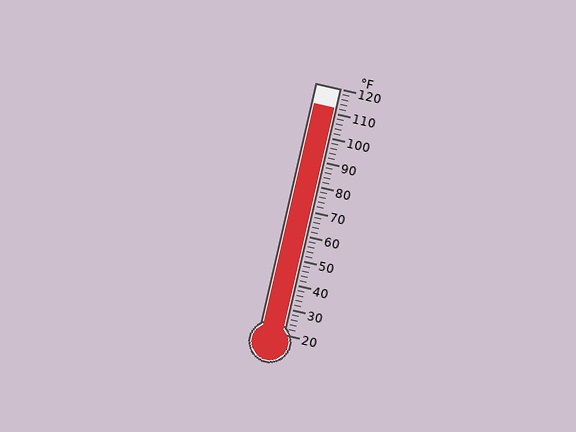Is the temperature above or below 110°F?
The temperature is above 110°F.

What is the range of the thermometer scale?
The thermometer scale ranges from 20°F to 120°F.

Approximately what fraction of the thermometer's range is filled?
The thermometer is filled to approximately 90% of its range.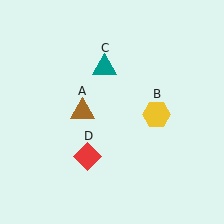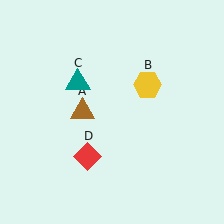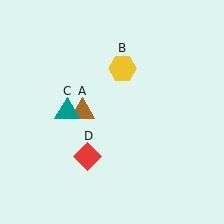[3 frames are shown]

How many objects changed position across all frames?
2 objects changed position: yellow hexagon (object B), teal triangle (object C).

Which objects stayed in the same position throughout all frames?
Brown triangle (object A) and red diamond (object D) remained stationary.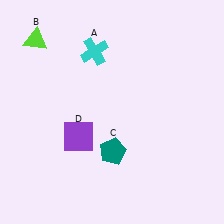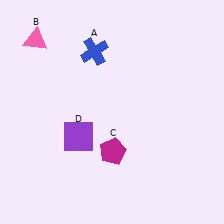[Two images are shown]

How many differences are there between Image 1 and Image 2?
There are 3 differences between the two images.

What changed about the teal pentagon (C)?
In Image 1, C is teal. In Image 2, it changed to magenta.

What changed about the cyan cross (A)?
In Image 1, A is cyan. In Image 2, it changed to blue.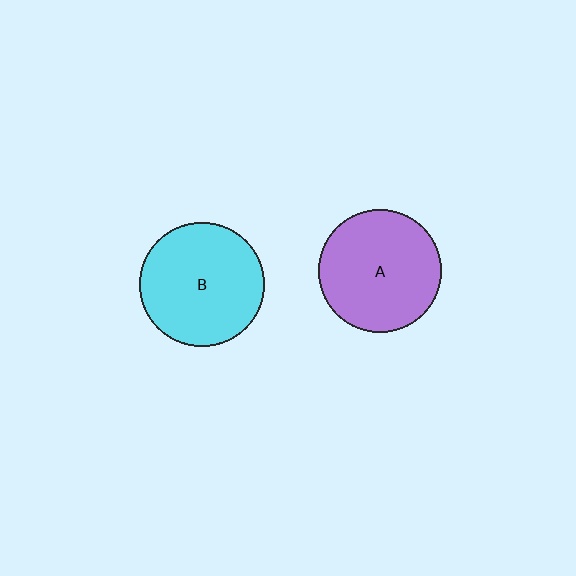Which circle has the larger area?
Circle B (cyan).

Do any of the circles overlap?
No, none of the circles overlap.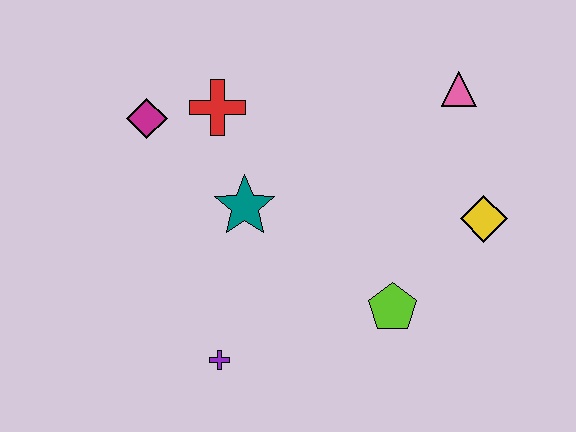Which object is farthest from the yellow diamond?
The magenta diamond is farthest from the yellow diamond.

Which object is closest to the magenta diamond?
The red cross is closest to the magenta diamond.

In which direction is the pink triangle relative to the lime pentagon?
The pink triangle is above the lime pentagon.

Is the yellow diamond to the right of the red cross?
Yes